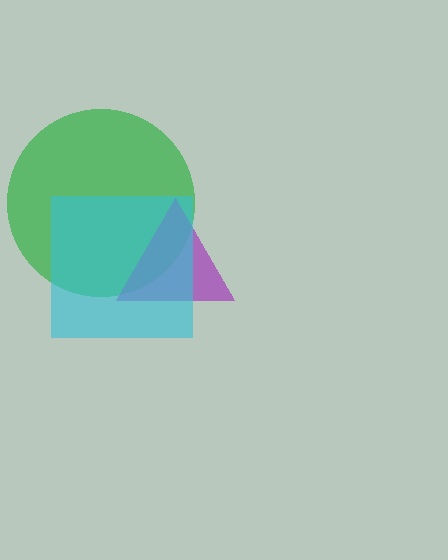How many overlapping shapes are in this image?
There are 3 overlapping shapes in the image.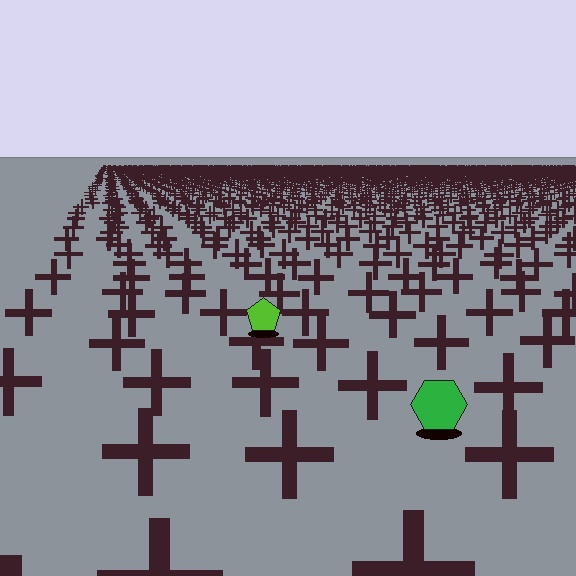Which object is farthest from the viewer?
The lime pentagon is farthest from the viewer. It appears smaller and the ground texture around it is denser.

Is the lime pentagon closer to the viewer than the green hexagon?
No. The green hexagon is closer — you can tell from the texture gradient: the ground texture is coarser near it.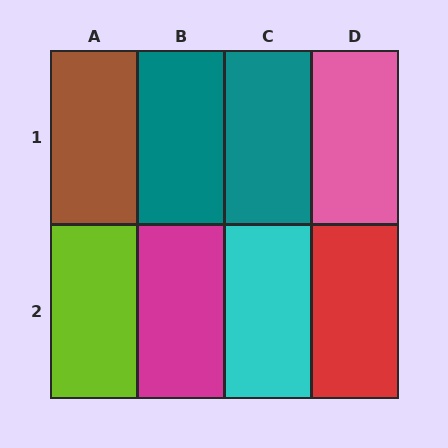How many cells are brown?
1 cell is brown.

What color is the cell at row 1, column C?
Teal.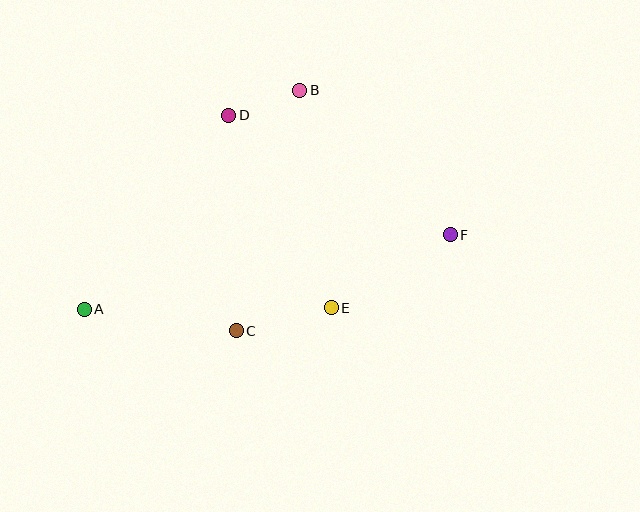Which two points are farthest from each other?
Points A and F are farthest from each other.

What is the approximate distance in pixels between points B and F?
The distance between B and F is approximately 209 pixels.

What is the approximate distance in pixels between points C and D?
The distance between C and D is approximately 215 pixels.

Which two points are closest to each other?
Points B and D are closest to each other.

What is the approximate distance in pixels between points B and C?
The distance between B and C is approximately 248 pixels.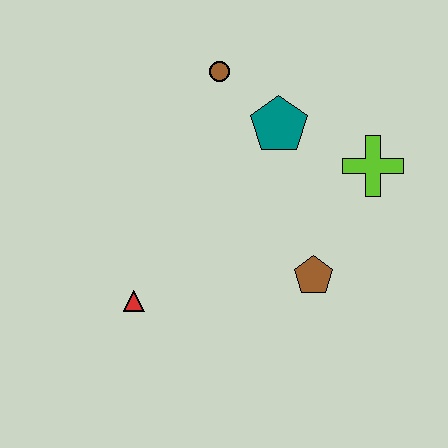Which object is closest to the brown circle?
The teal pentagon is closest to the brown circle.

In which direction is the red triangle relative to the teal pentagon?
The red triangle is below the teal pentagon.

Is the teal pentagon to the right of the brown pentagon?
No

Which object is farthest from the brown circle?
The red triangle is farthest from the brown circle.